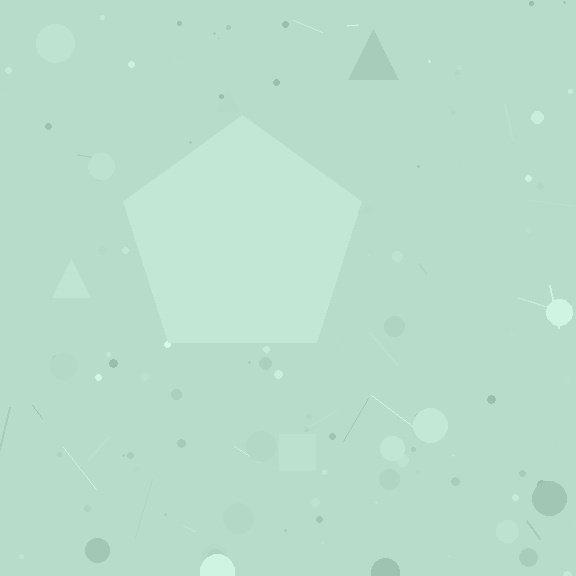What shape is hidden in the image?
A pentagon is hidden in the image.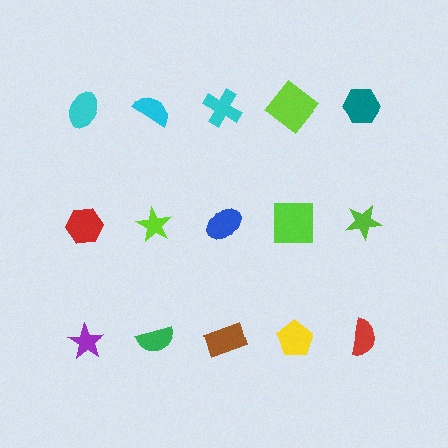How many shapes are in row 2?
5 shapes.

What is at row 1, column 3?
A cyan cross.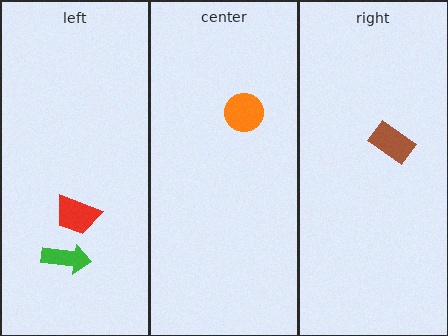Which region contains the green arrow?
The left region.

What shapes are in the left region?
The red trapezoid, the green arrow.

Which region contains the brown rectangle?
The right region.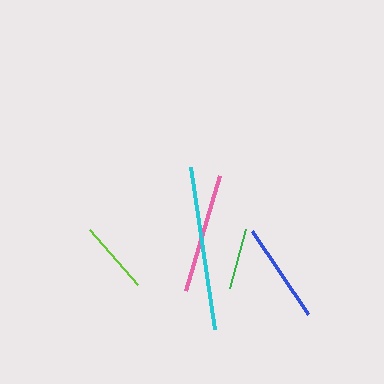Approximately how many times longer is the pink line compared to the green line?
The pink line is approximately 2.0 times the length of the green line.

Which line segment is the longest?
The cyan line is the longest at approximately 163 pixels.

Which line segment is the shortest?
The green line is the shortest at approximately 61 pixels.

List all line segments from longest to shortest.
From longest to shortest: cyan, pink, blue, lime, green.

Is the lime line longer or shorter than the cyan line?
The cyan line is longer than the lime line.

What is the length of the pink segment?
The pink segment is approximately 120 pixels long.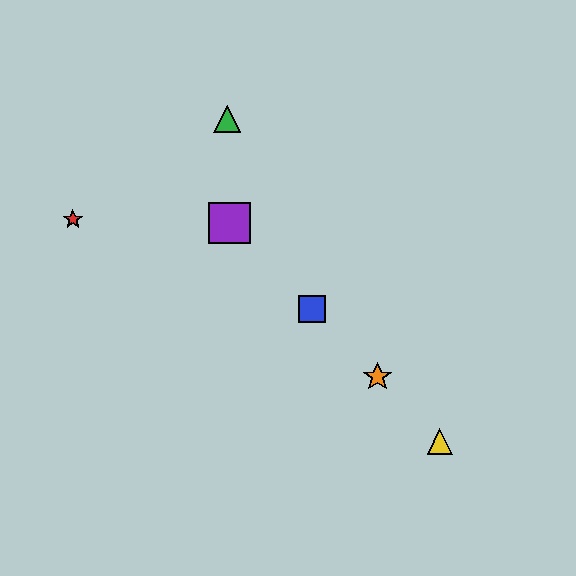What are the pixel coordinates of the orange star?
The orange star is at (378, 377).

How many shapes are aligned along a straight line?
4 shapes (the blue square, the yellow triangle, the purple square, the orange star) are aligned along a straight line.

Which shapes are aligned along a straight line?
The blue square, the yellow triangle, the purple square, the orange star are aligned along a straight line.